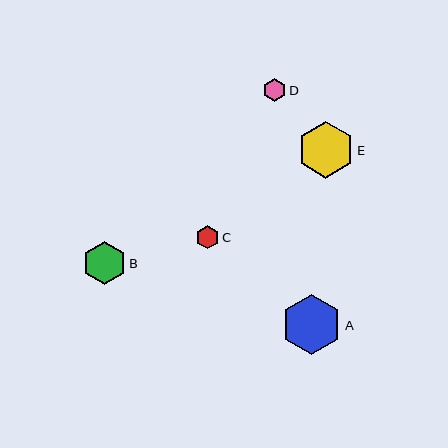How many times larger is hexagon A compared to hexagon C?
Hexagon A is approximately 2.6 times the size of hexagon C.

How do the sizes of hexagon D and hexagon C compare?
Hexagon D and hexagon C are approximately the same size.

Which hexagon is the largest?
Hexagon A is the largest with a size of approximately 61 pixels.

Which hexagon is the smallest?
Hexagon C is the smallest with a size of approximately 23 pixels.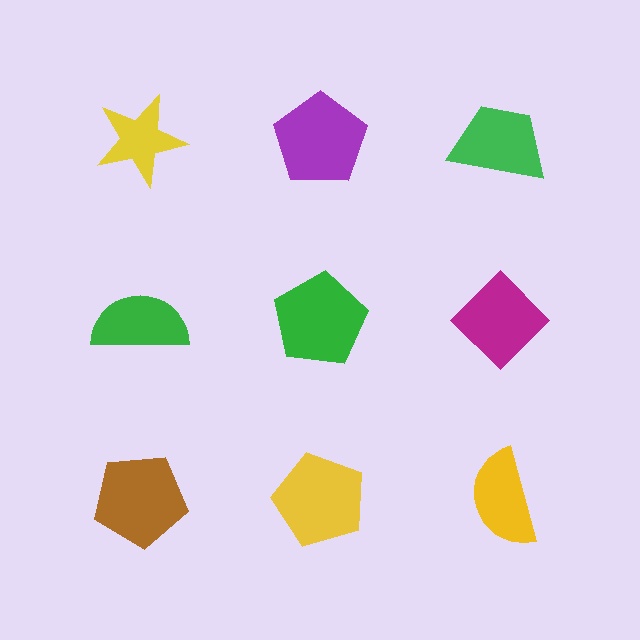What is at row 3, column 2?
A yellow pentagon.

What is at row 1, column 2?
A purple pentagon.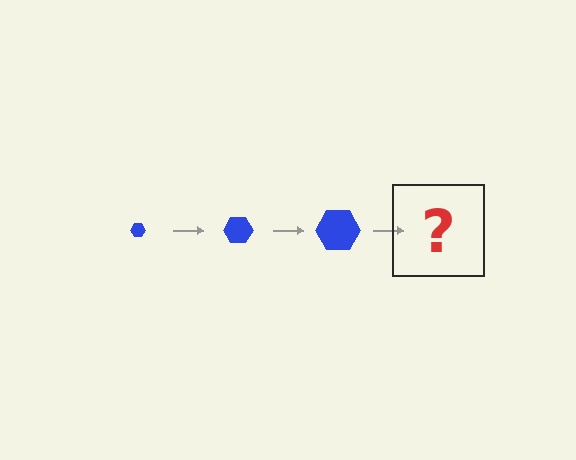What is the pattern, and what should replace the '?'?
The pattern is that the hexagon gets progressively larger each step. The '?' should be a blue hexagon, larger than the previous one.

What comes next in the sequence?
The next element should be a blue hexagon, larger than the previous one.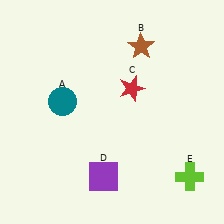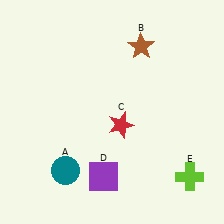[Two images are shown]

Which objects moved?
The objects that moved are: the teal circle (A), the red star (C).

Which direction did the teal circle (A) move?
The teal circle (A) moved down.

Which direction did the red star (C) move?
The red star (C) moved down.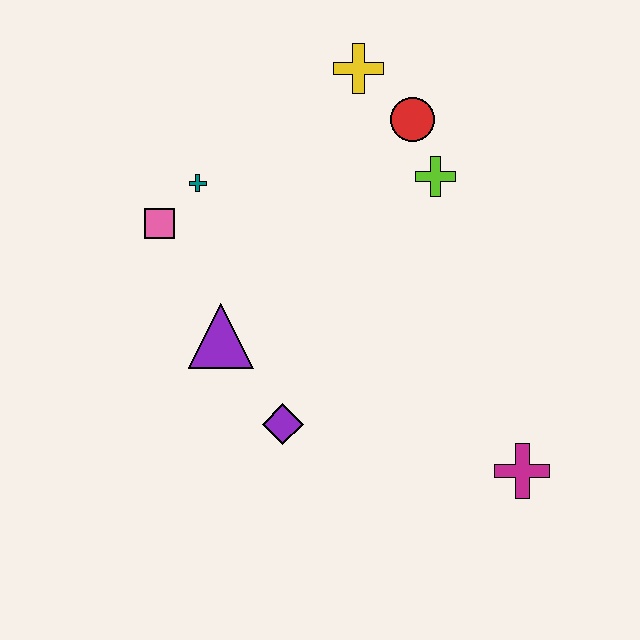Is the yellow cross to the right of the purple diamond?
Yes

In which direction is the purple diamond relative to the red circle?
The purple diamond is below the red circle.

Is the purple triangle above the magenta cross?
Yes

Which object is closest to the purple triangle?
The purple diamond is closest to the purple triangle.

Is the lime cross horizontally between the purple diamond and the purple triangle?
No